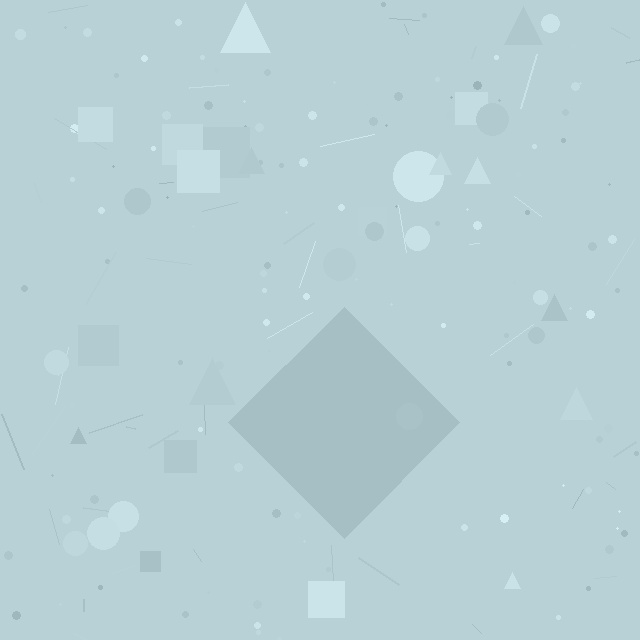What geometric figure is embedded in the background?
A diamond is embedded in the background.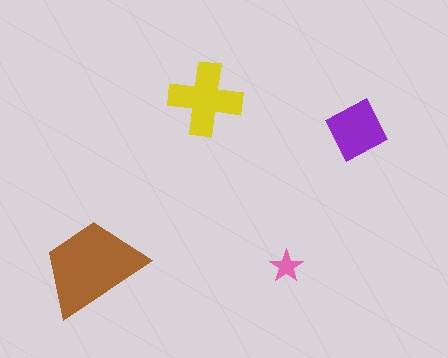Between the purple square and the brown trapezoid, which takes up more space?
The brown trapezoid.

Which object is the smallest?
The pink star.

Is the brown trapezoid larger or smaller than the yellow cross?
Larger.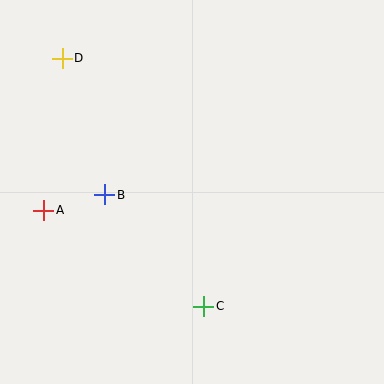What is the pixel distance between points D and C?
The distance between D and C is 286 pixels.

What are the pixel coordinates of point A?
Point A is at (44, 210).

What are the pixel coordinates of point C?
Point C is at (204, 306).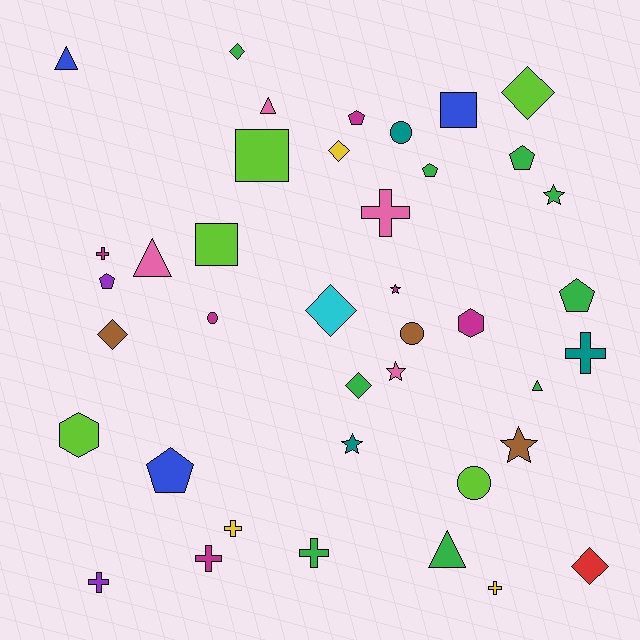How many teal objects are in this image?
There are 3 teal objects.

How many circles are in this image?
There are 4 circles.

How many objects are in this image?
There are 40 objects.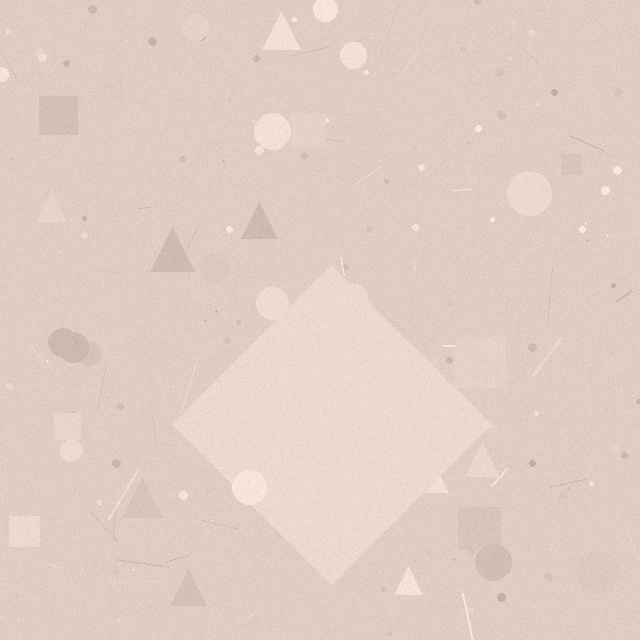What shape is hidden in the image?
A diamond is hidden in the image.